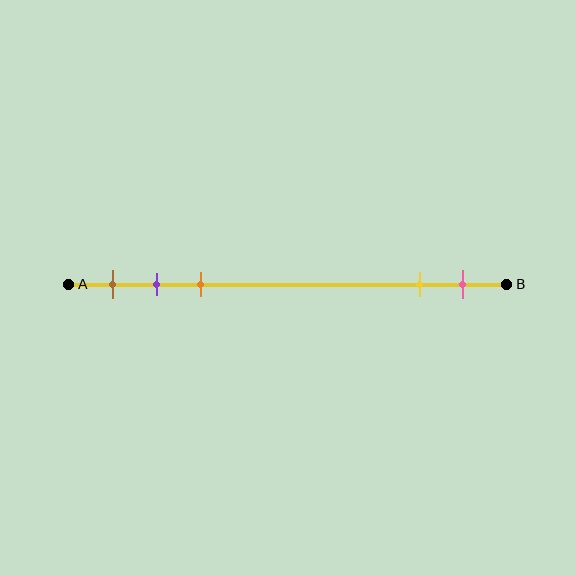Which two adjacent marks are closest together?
The purple and orange marks are the closest adjacent pair.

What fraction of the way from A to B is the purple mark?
The purple mark is approximately 20% (0.2) of the way from A to B.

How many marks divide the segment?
There are 5 marks dividing the segment.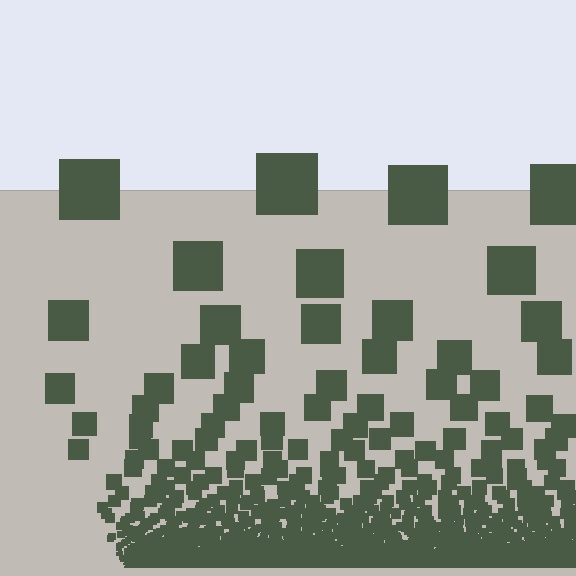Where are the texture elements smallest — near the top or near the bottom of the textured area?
Near the bottom.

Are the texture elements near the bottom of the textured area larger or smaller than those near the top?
Smaller. The gradient is inverted — elements near the bottom are smaller and denser.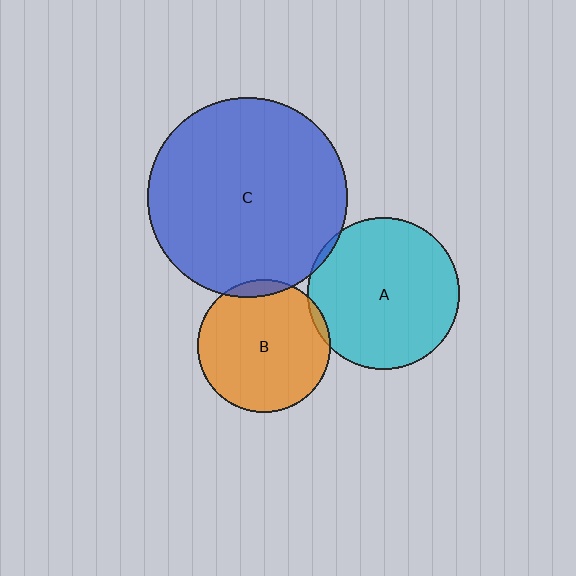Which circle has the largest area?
Circle C (blue).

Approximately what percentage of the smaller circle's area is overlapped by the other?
Approximately 5%.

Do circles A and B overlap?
Yes.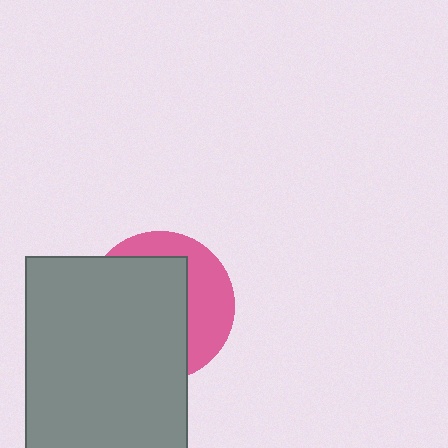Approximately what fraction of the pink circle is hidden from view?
Roughly 64% of the pink circle is hidden behind the gray rectangle.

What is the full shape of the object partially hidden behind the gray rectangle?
The partially hidden object is a pink circle.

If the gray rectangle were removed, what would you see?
You would see the complete pink circle.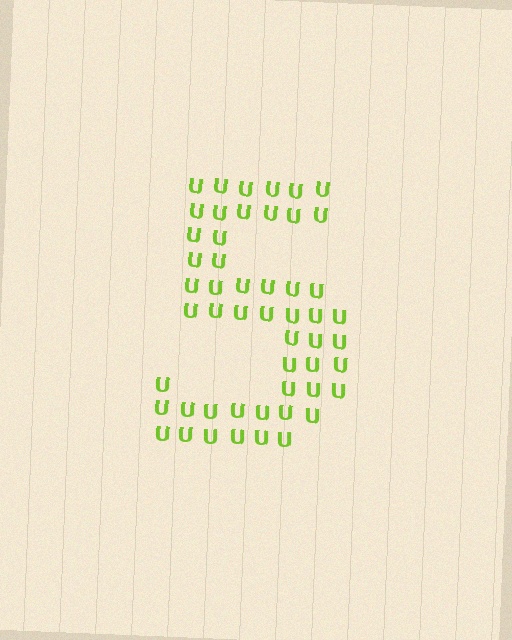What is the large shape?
The large shape is the digit 5.